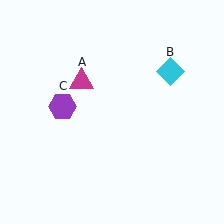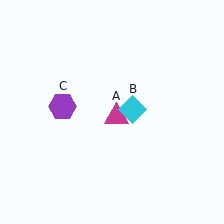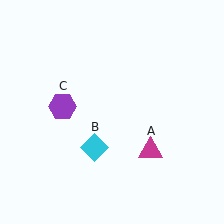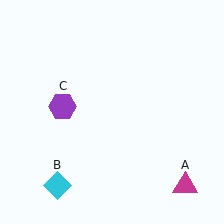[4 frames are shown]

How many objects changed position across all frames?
2 objects changed position: magenta triangle (object A), cyan diamond (object B).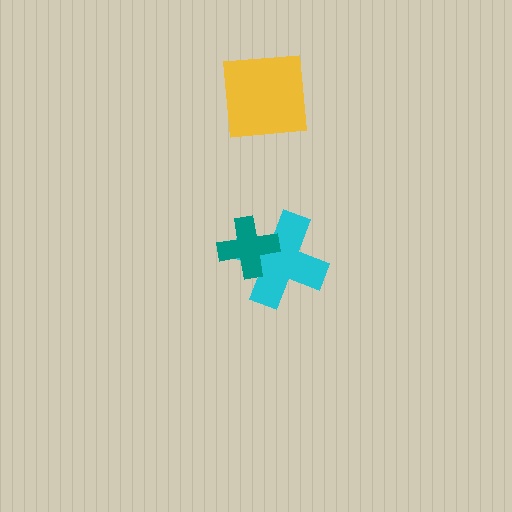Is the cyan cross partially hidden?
Yes, it is partially covered by another shape.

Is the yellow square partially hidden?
No, no other shape covers it.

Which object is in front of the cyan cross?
The teal cross is in front of the cyan cross.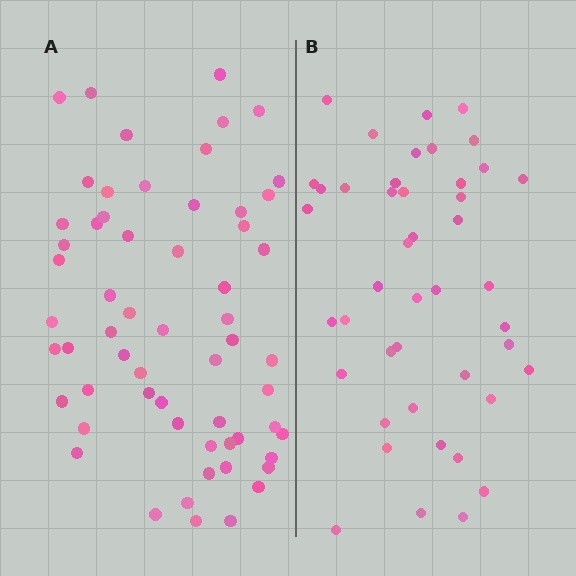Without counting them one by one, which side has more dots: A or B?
Region A (the left region) has more dots.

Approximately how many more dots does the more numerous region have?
Region A has approximately 15 more dots than region B.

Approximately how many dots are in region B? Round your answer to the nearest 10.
About 40 dots. (The exact count is 44, which rounds to 40.)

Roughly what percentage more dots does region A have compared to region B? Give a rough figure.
About 35% more.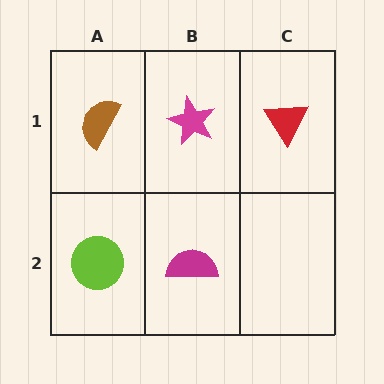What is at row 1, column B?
A magenta star.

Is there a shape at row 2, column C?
No, that cell is empty.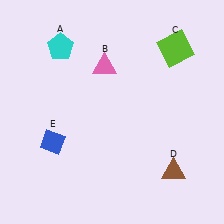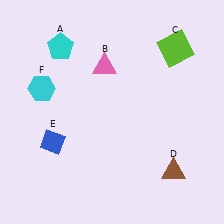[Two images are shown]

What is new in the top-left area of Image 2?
A cyan hexagon (F) was added in the top-left area of Image 2.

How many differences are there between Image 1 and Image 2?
There is 1 difference between the two images.